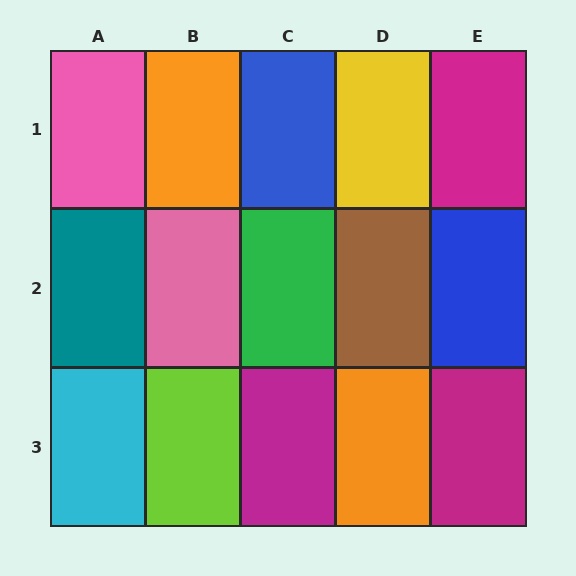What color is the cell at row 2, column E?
Blue.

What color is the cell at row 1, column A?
Pink.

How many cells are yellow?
1 cell is yellow.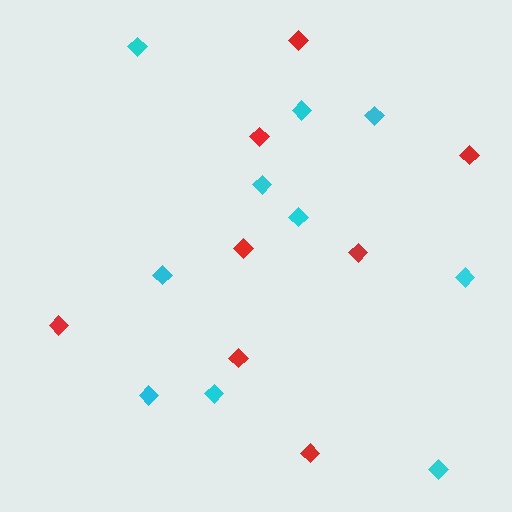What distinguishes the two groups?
There are 2 groups: one group of red diamonds (8) and one group of cyan diamonds (10).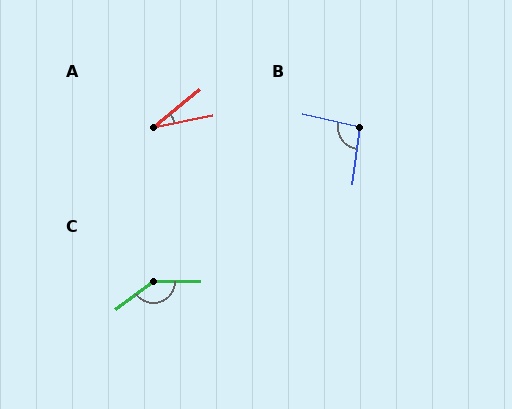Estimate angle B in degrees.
Approximately 95 degrees.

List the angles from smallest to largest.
A (28°), B (95°), C (144°).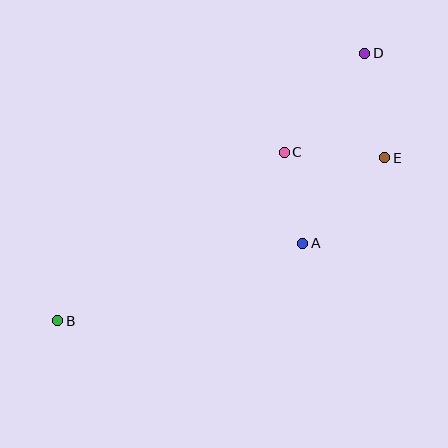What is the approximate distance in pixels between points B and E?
The distance between B and E is approximately 366 pixels.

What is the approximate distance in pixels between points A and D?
The distance between A and D is approximately 200 pixels.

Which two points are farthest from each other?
Points B and D are farthest from each other.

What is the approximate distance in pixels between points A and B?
The distance between A and B is approximately 257 pixels.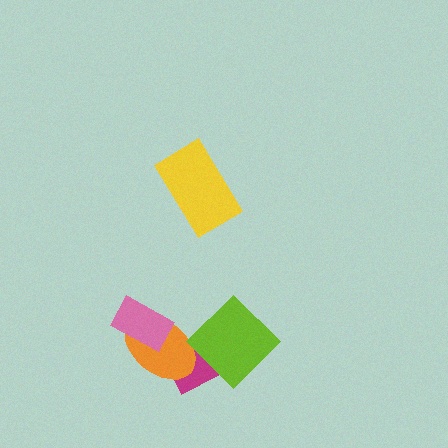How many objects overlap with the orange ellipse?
3 objects overlap with the orange ellipse.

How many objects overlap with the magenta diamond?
2 objects overlap with the magenta diamond.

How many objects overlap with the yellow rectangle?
0 objects overlap with the yellow rectangle.